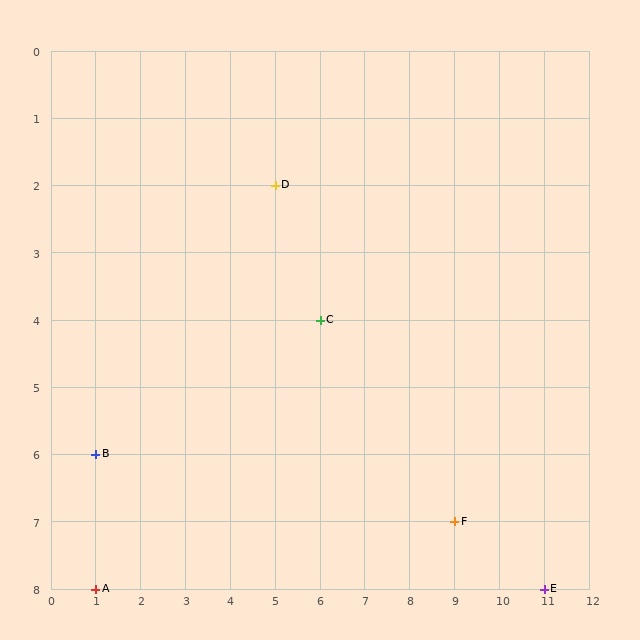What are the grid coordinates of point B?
Point B is at grid coordinates (1, 6).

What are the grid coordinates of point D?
Point D is at grid coordinates (5, 2).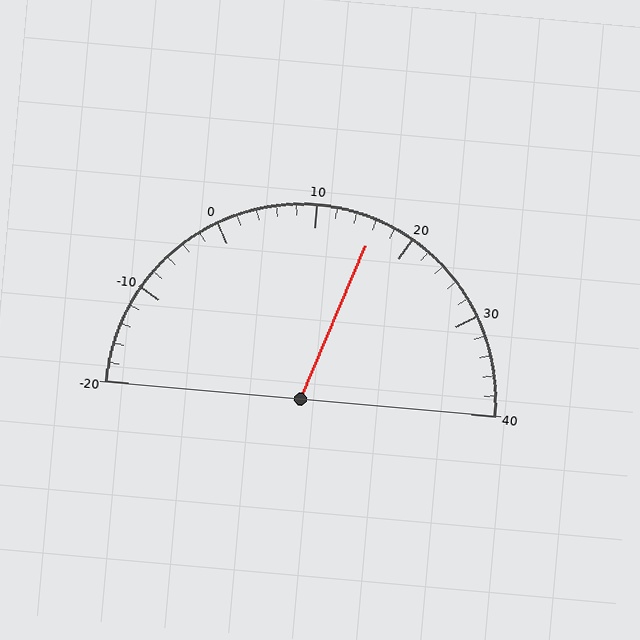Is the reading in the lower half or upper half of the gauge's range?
The reading is in the upper half of the range (-20 to 40).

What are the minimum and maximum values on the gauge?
The gauge ranges from -20 to 40.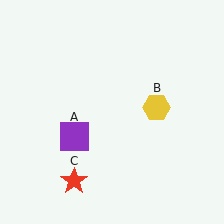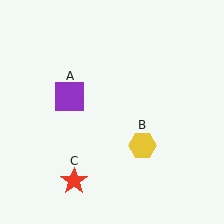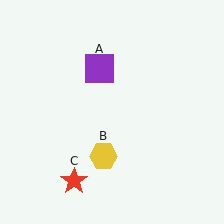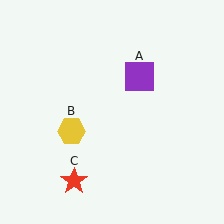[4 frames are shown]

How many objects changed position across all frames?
2 objects changed position: purple square (object A), yellow hexagon (object B).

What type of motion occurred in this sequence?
The purple square (object A), yellow hexagon (object B) rotated clockwise around the center of the scene.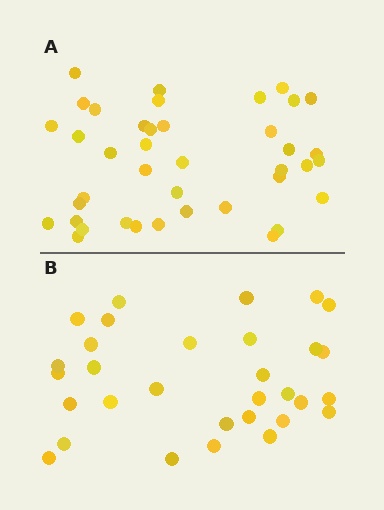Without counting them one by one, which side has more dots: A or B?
Region A (the top region) has more dots.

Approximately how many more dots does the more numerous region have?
Region A has roughly 8 or so more dots than region B.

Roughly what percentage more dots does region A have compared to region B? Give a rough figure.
About 30% more.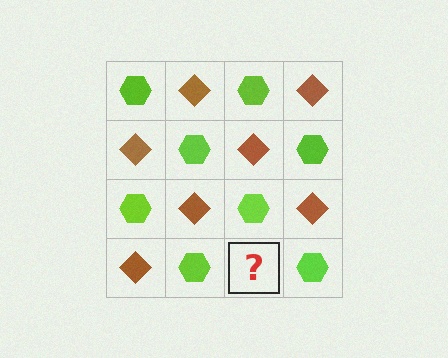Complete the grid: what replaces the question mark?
The question mark should be replaced with a brown diamond.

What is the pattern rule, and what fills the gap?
The rule is that it alternates lime hexagon and brown diamond in a checkerboard pattern. The gap should be filled with a brown diamond.